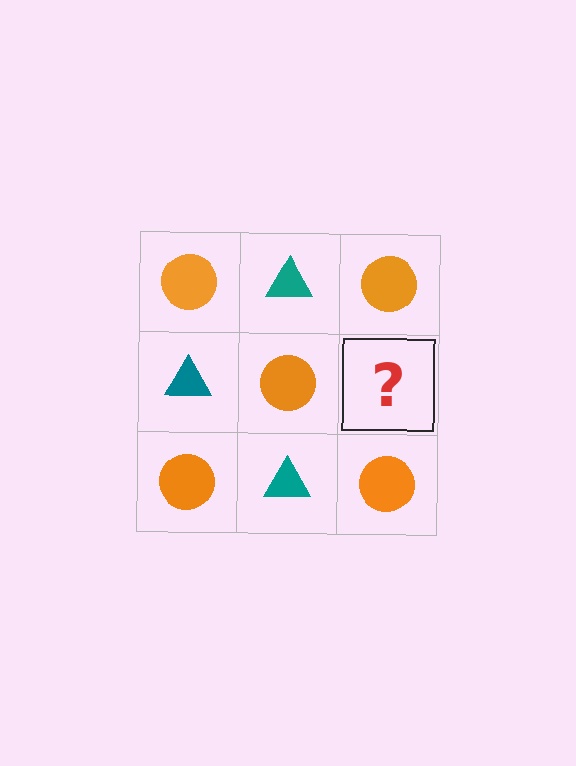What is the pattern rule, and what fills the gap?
The rule is that it alternates orange circle and teal triangle in a checkerboard pattern. The gap should be filled with a teal triangle.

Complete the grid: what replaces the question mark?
The question mark should be replaced with a teal triangle.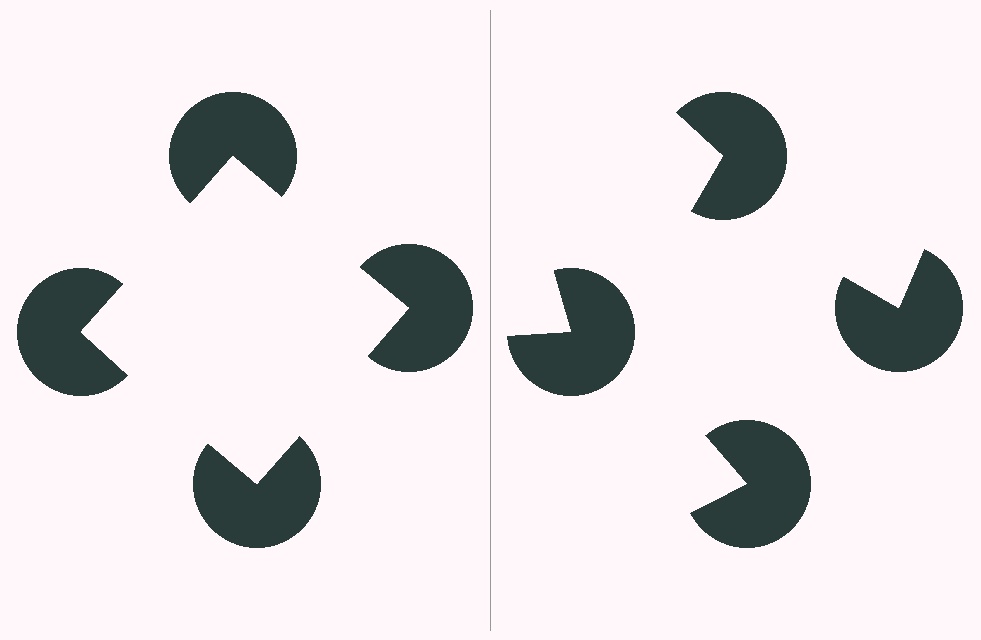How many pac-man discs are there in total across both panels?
8 — 4 on each side.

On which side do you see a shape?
An illusory square appears on the left side. On the right side the wedge cuts are rotated, so no coherent shape forms.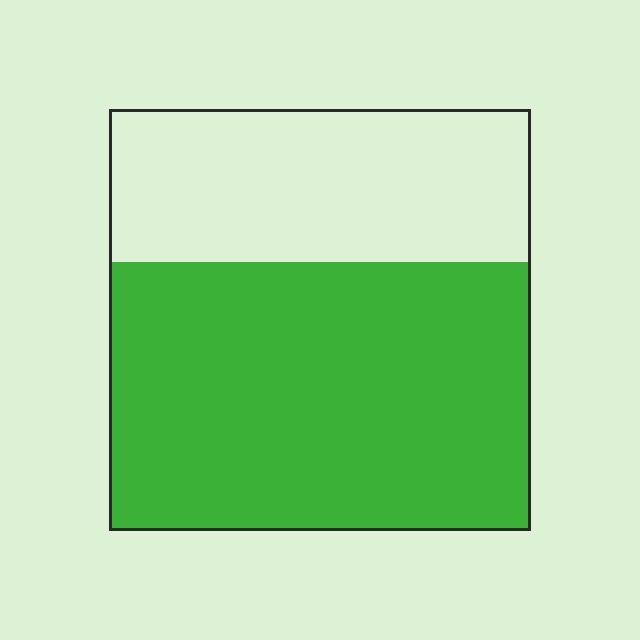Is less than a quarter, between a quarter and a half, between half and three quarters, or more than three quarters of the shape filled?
Between half and three quarters.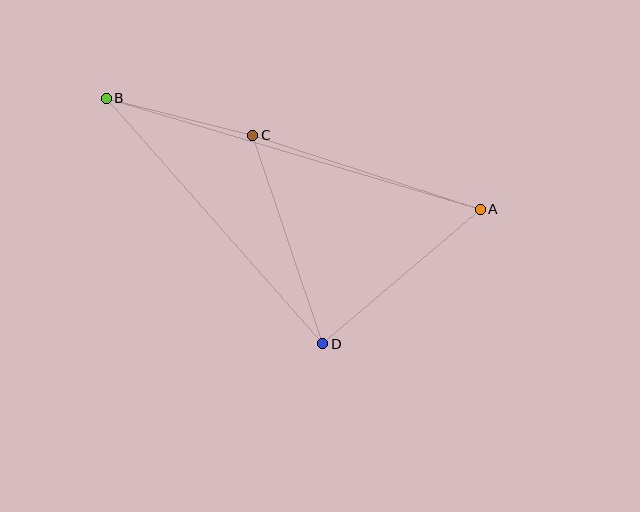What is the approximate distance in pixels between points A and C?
The distance between A and C is approximately 239 pixels.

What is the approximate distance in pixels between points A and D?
The distance between A and D is approximately 207 pixels.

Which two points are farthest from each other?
Points A and B are farthest from each other.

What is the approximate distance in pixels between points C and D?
The distance between C and D is approximately 220 pixels.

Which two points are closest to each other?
Points B and C are closest to each other.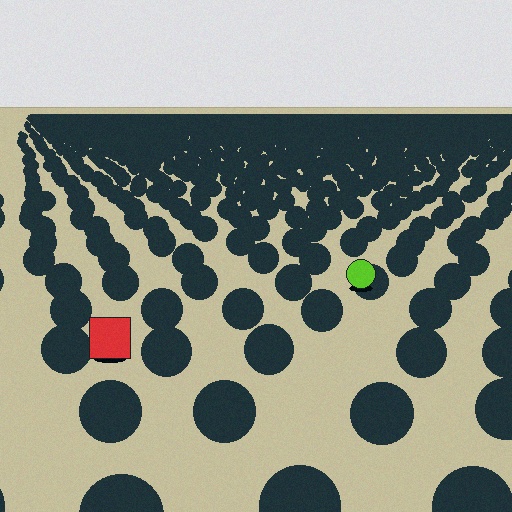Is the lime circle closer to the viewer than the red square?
No. The red square is closer — you can tell from the texture gradient: the ground texture is coarser near it.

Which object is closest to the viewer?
The red square is closest. The texture marks near it are larger and more spread out.